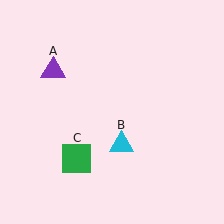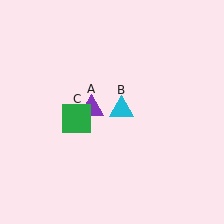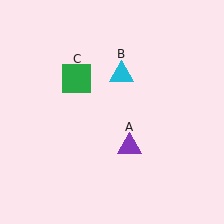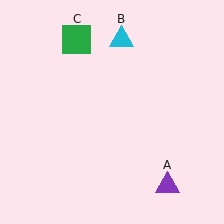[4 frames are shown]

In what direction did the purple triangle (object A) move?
The purple triangle (object A) moved down and to the right.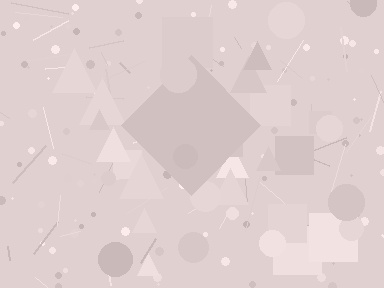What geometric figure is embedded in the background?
A diamond is embedded in the background.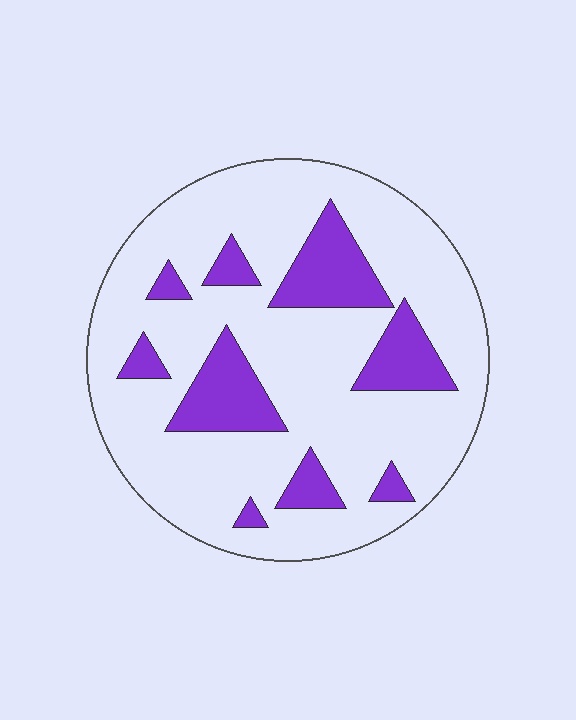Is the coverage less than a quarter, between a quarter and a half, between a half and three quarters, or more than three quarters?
Less than a quarter.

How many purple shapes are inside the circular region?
9.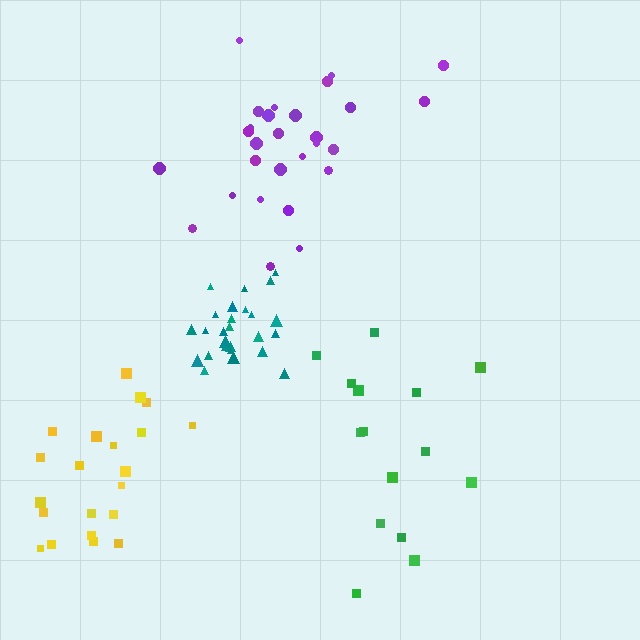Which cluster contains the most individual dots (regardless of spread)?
Purple (28).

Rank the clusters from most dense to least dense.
teal, purple, yellow, green.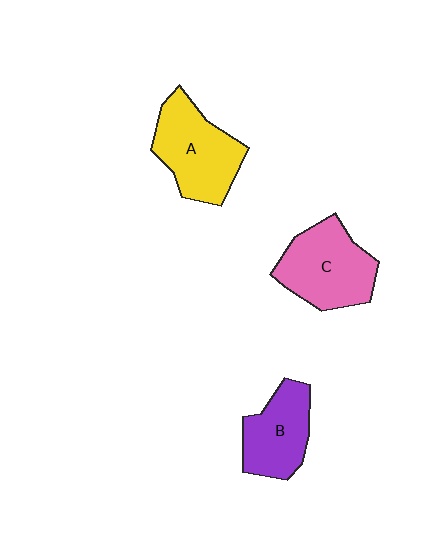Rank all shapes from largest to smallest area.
From largest to smallest: C (pink), A (yellow), B (purple).